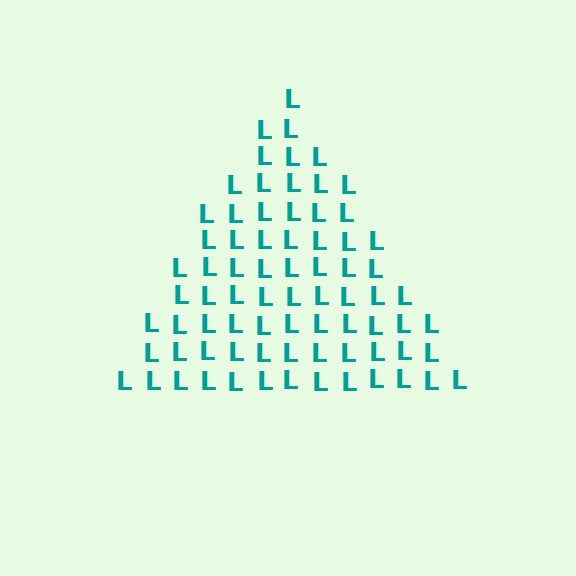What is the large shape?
The large shape is a triangle.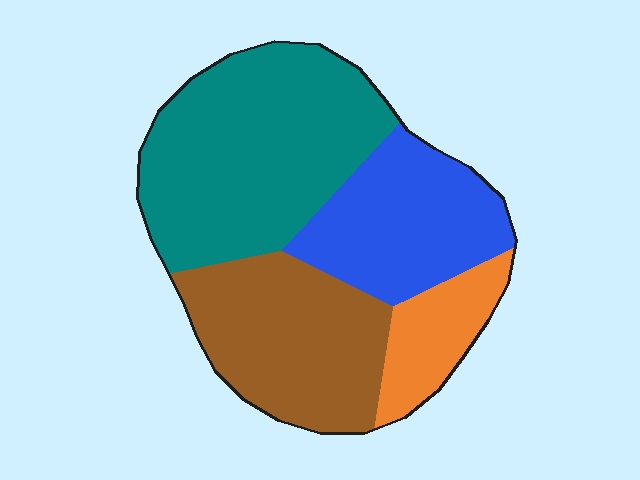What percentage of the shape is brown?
Brown takes up about one quarter (1/4) of the shape.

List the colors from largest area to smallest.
From largest to smallest: teal, brown, blue, orange.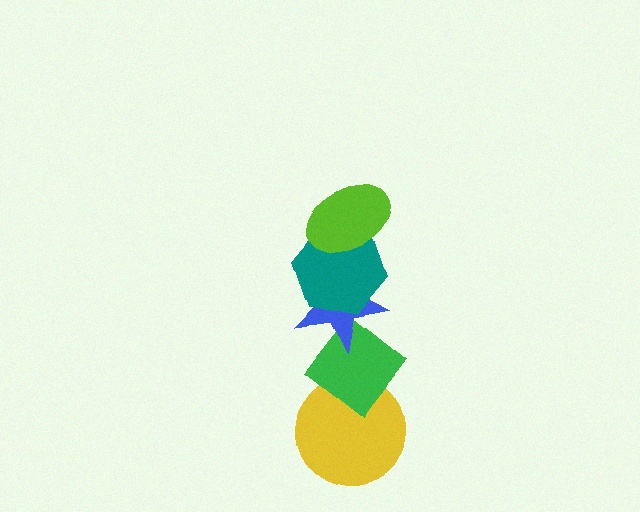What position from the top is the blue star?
The blue star is 3rd from the top.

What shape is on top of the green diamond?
The blue star is on top of the green diamond.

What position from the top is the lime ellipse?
The lime ellipse is 1st from the top.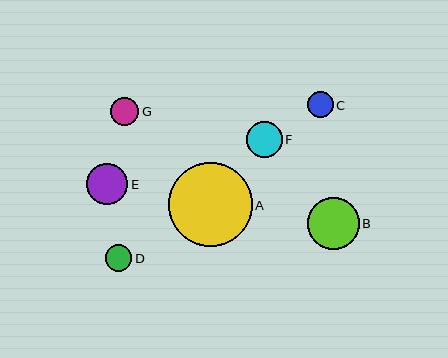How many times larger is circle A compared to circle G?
Circle A is approximately 3.0 times the size of circle G.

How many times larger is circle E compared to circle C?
Circle E is approximately 1.6 times the size of circle C.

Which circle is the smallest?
Circle C is the smallest with a size of approximately 25 pixels.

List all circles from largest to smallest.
From largest to smallest: A, B, E, F, G, D, C.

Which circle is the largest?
Circle A is the largest with a size of approximately 84 pixels.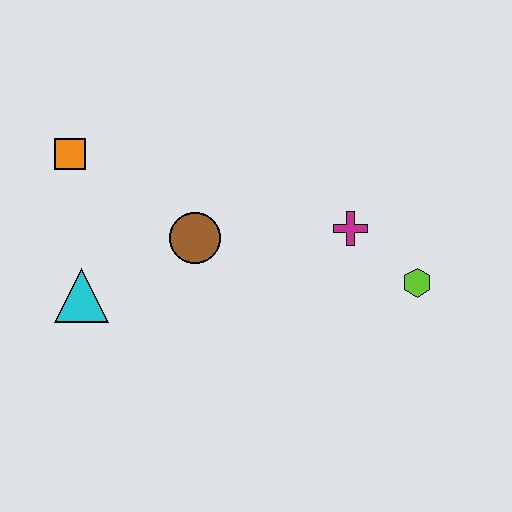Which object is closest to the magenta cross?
The lime hexagon is closest to the magenta cross.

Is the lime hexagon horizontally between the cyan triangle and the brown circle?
No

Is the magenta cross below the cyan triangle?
No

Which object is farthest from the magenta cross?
The orange square is farthest from the magenta cross.